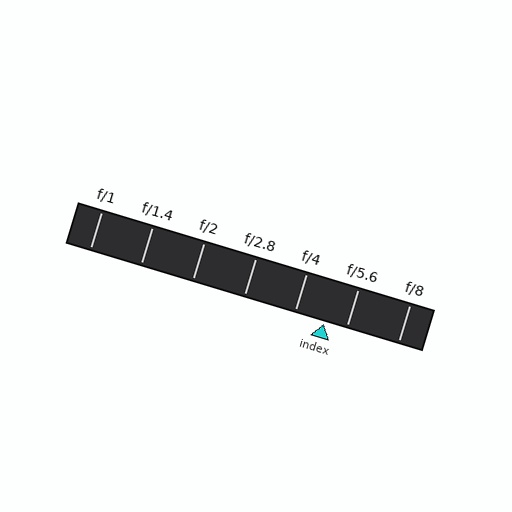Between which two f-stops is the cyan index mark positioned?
The index mark is between f/4 and f/5.6.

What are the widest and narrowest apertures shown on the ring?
The widest aperture shown is f/1 and the narrowest is f/8.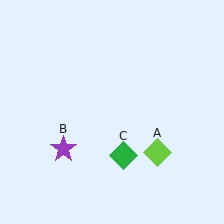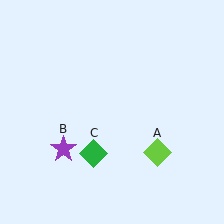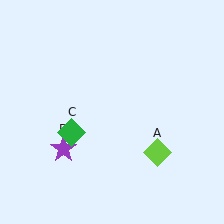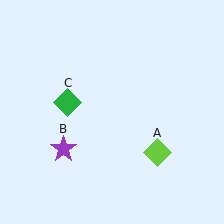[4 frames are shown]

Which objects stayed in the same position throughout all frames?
Lime diamond (object A) and purple star (object B) remained stationary.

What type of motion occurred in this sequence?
The green diamond (object C) rotated clockwise around the center of the scene.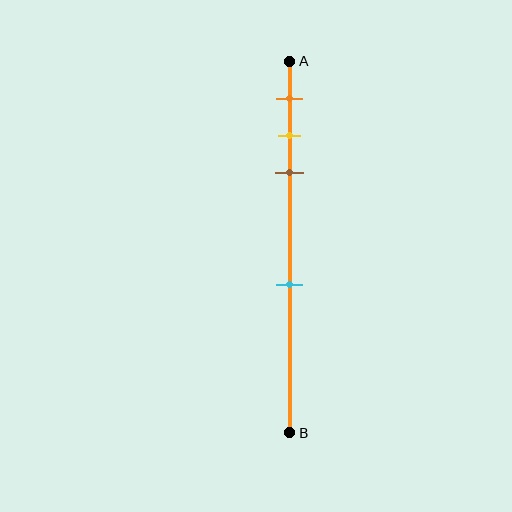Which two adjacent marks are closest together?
The yellow and brown marks are the closest adjacent pair.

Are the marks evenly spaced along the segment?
No, the marks are not evenly spaced.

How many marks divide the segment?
There are 4 marks dividing the segment.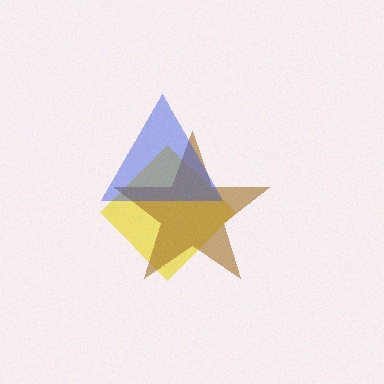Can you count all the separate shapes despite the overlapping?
Yes, there are 3 separate shapes.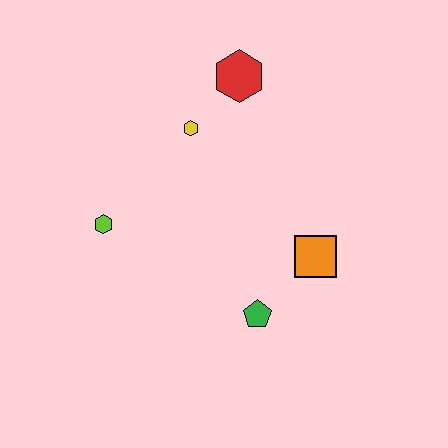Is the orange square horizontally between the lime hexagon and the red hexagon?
No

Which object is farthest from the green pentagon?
The red hexagon is farthest from the green pentagon.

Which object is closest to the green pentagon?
The orange square is closest to the green pentagon.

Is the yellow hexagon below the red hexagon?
Yes